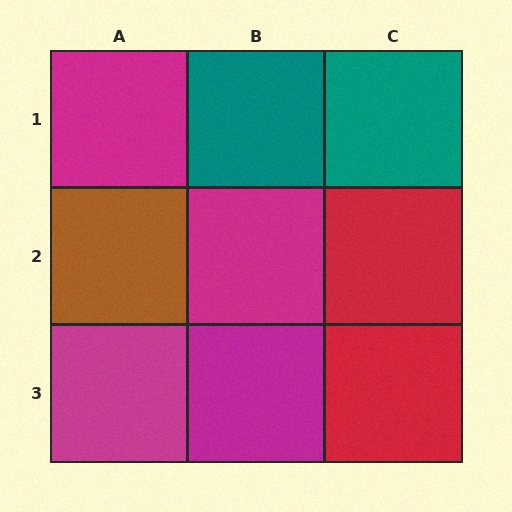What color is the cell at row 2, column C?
Red.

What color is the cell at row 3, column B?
Magenta.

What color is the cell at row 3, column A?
Magenta.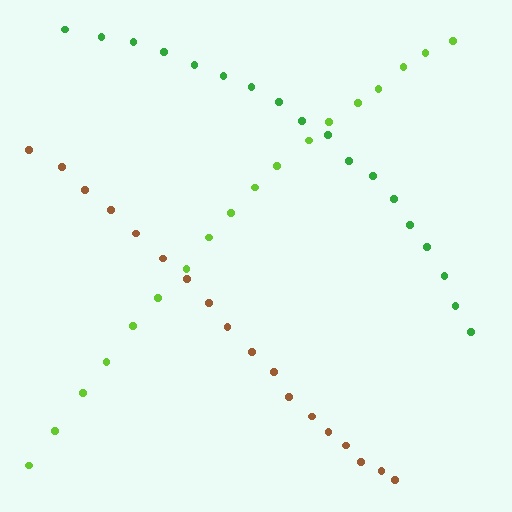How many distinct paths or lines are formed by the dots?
There are 3 distinct paths.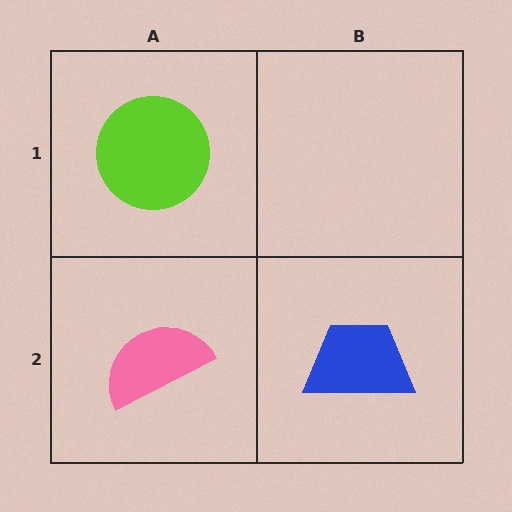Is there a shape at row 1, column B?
No, that cell is empty.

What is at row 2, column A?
A pink semicircle.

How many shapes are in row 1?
1 shape.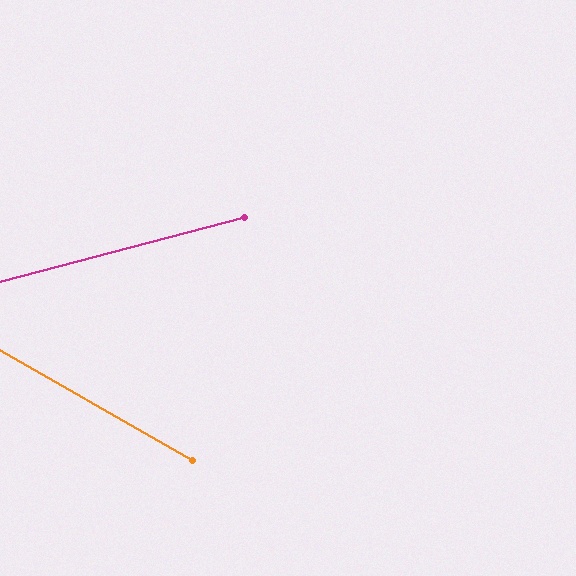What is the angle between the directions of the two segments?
Approximately 45 degrees.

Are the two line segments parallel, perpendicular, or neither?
Neither parallel nor perpendicular — they differ by about 45°.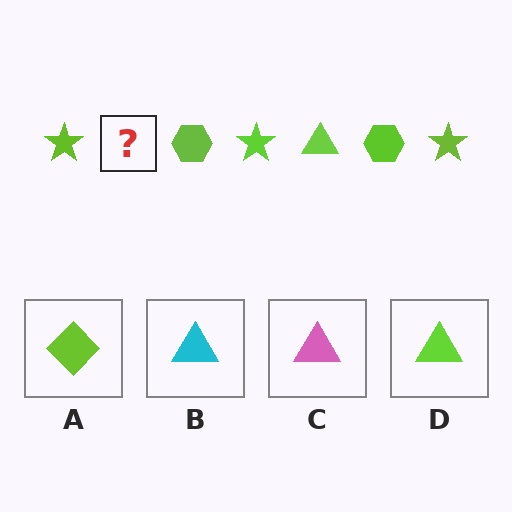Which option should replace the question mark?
Option D.